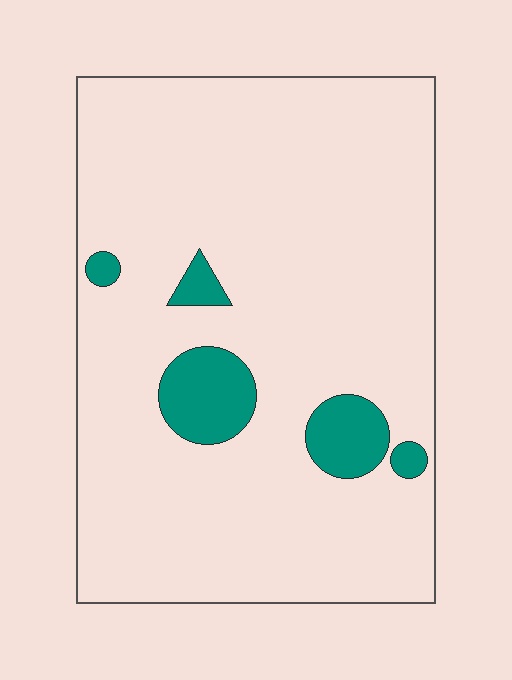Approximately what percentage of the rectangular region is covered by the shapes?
Approximately 10%.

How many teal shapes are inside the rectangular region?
5.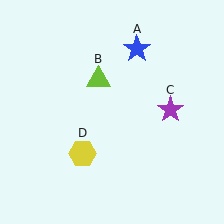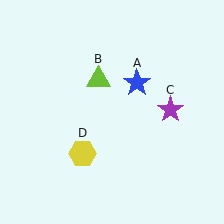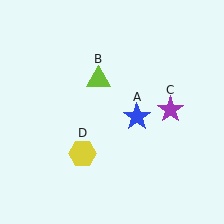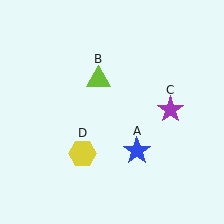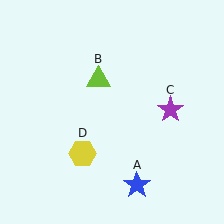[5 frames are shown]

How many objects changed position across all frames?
1 object changed position: blue star (object A).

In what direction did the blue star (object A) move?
The blue star (object A) moved down.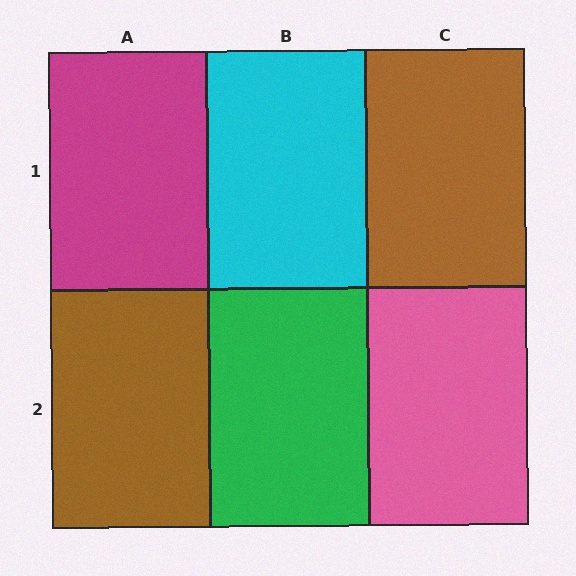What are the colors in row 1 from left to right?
Magenta, cyan, brown.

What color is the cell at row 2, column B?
Green.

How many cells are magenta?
1 cell is magenta.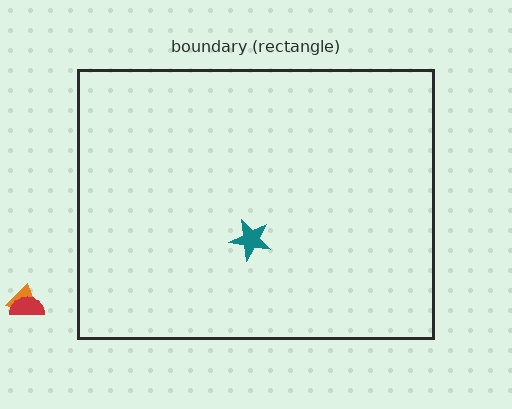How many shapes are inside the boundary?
1 inside, 2 outside.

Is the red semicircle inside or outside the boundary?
Outside.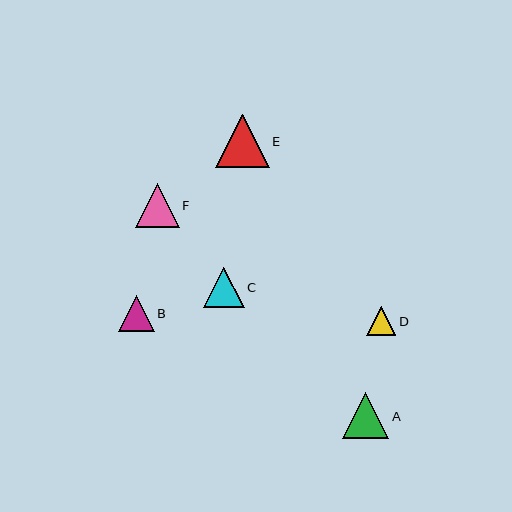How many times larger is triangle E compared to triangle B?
Triangle E is approximately 1.5 times the size of triangle B.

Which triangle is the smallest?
Triangle D is the smallest with a size of approximately 29 pixels.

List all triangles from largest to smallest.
From largest to smallest: E, A, F, C, B, D.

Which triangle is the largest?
Triangle E is the largest with a size of approximately 53 pixels.